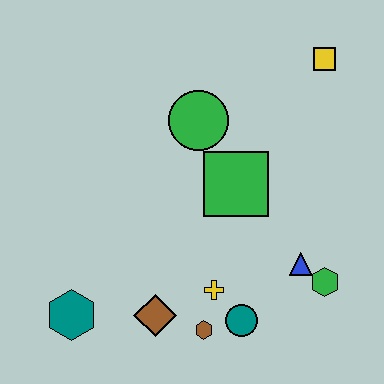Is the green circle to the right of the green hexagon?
No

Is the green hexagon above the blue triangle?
No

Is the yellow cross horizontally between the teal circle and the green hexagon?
No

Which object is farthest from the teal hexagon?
The yellow square is farthest from the teal hexagon.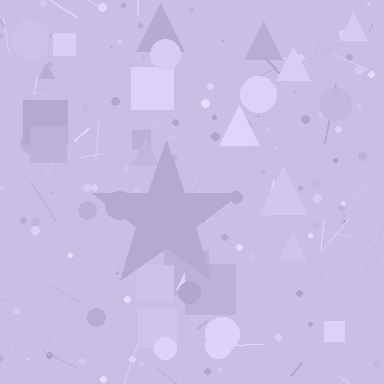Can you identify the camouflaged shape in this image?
The camouflaged shape is a star.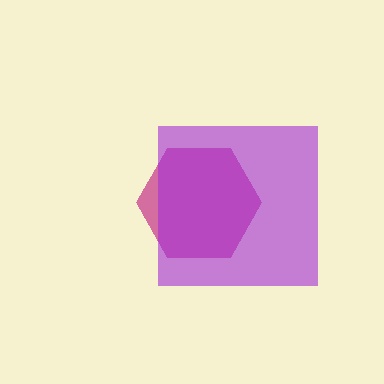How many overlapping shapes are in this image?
There are 2 overlapping shapes in the image.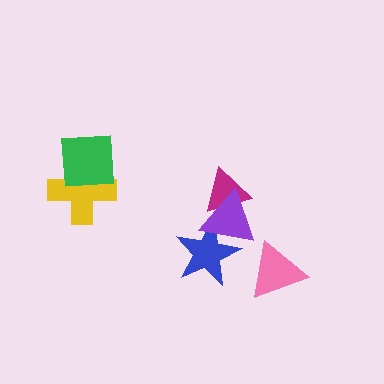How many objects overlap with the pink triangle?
0 objects overlap with the pink triangle.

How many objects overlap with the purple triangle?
2 objects overlap with the purple triangle.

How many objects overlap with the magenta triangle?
1 object overlaps with the magenta triangle.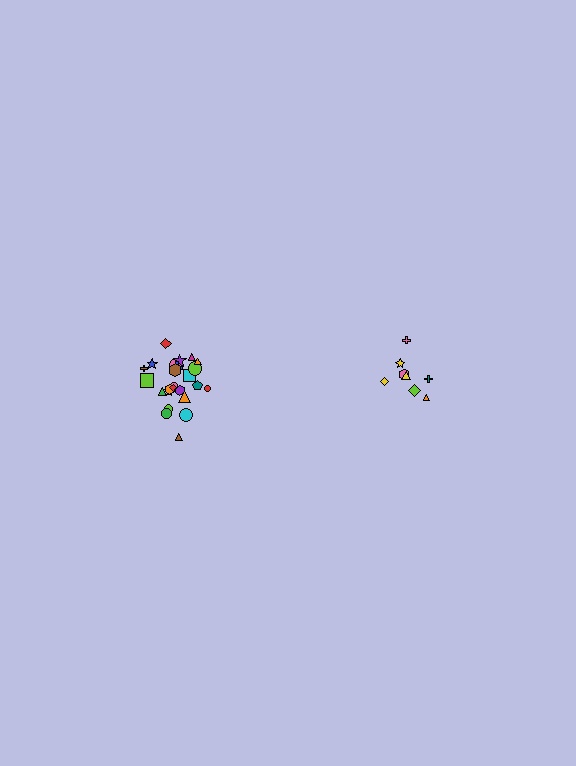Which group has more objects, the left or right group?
The left group.